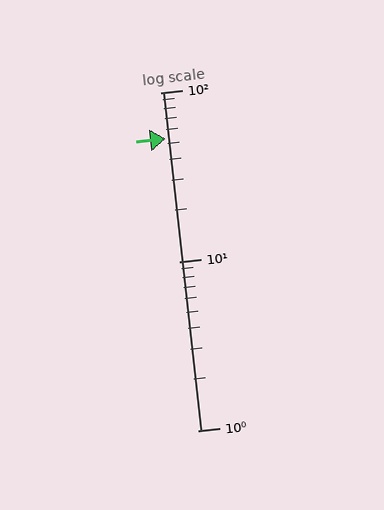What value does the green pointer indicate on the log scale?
The pointer indicates approximately 53.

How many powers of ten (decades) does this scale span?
The scale spans 2 decades, from 1 to 100.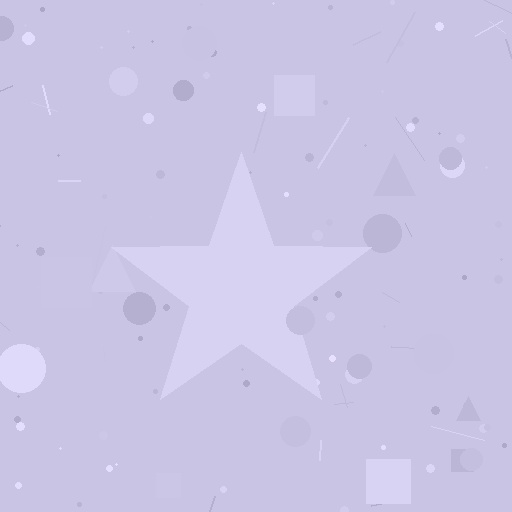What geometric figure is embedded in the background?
A star is embedded in the background.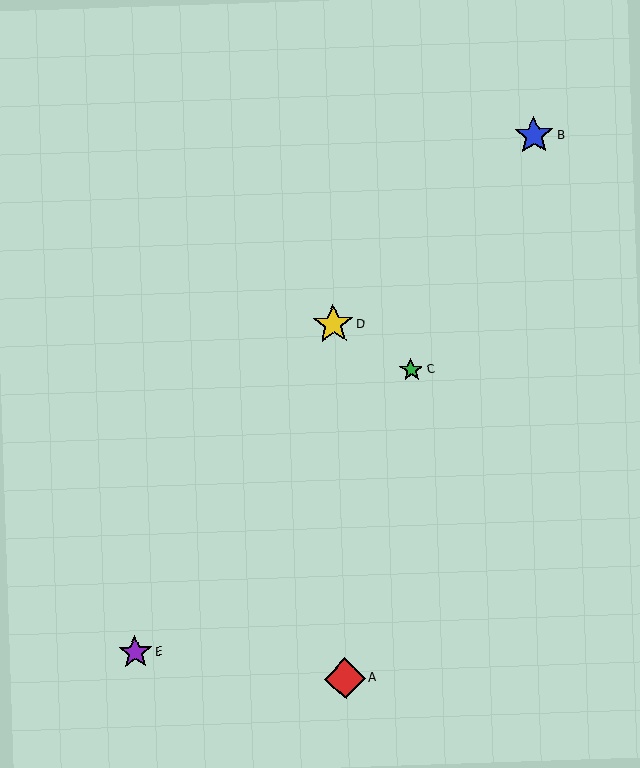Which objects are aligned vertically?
Objects A, D are aligned vertically.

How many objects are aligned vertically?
2 objects (A, D) are aligned vertically.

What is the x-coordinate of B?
Object B is at x≈534.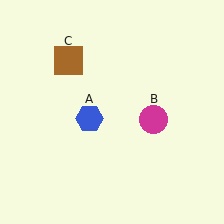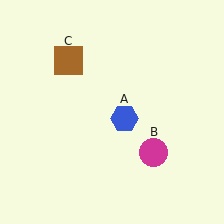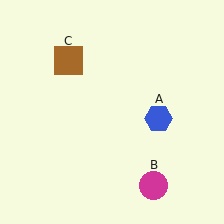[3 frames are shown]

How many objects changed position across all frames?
2 objects changed position: blue hexagon (object A), magenta circle (object B).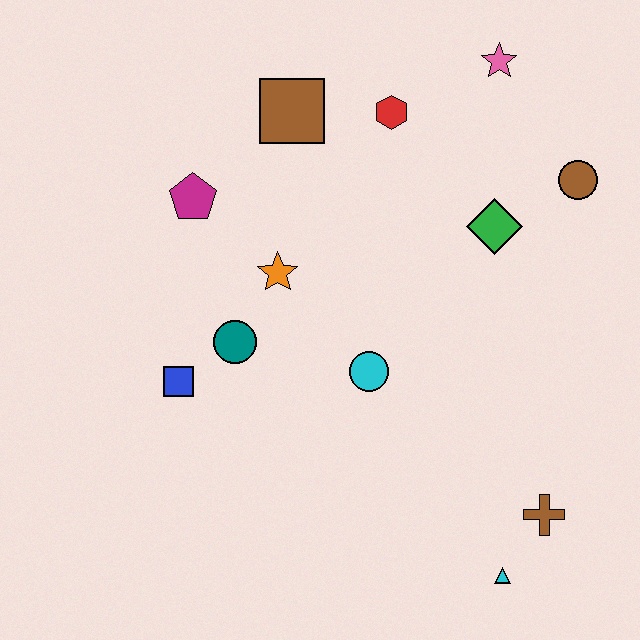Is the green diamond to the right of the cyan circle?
Yes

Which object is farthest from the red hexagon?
The cyan triangle is farthest from the red hexagon.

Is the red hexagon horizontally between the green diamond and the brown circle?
No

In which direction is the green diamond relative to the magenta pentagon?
The green diamond is to the right of the magenta pentagon.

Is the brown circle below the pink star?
Yes